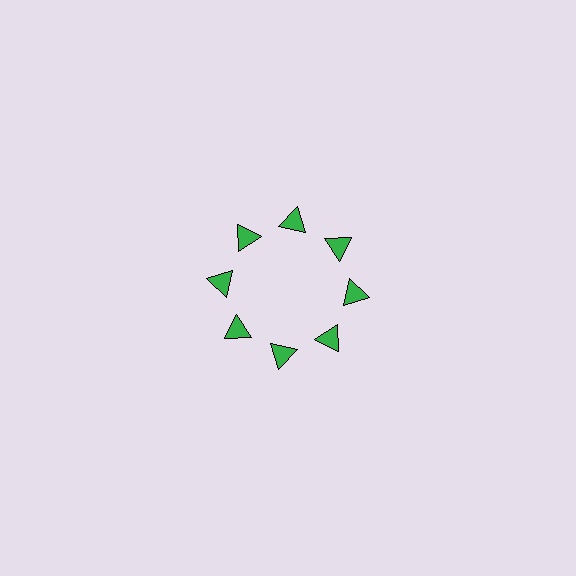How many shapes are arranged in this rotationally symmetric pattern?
There are 8 shapes, arranged in 8 groups of 1.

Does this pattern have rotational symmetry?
Yes, this pattern has 8-fold rotational symmetry. It looks the same after rotating 45 degrees around the center.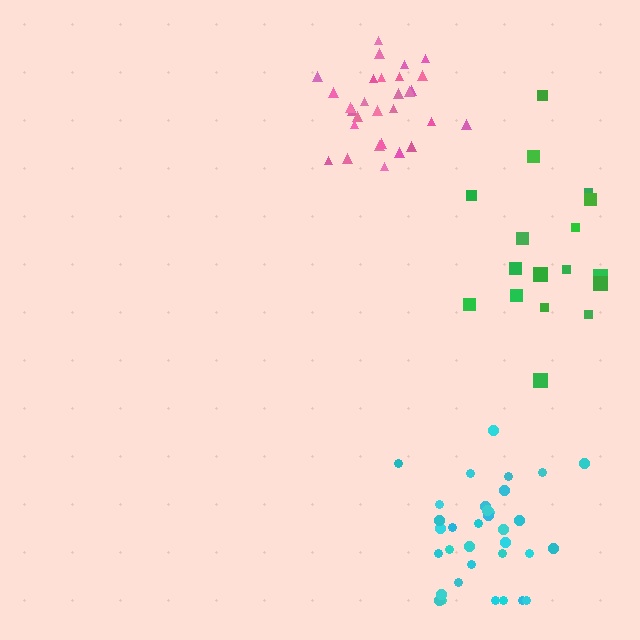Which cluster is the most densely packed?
Pink.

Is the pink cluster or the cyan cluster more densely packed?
Pink.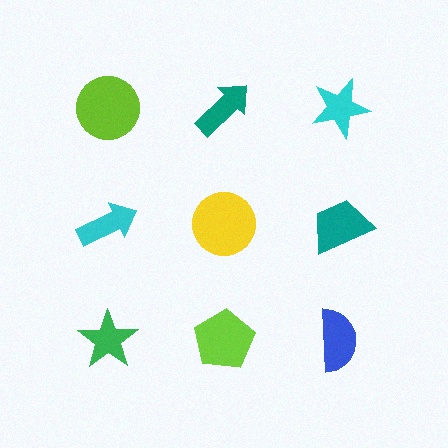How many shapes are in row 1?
3 shapes.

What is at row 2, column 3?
A teal trapezoid.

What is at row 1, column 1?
A lime circle.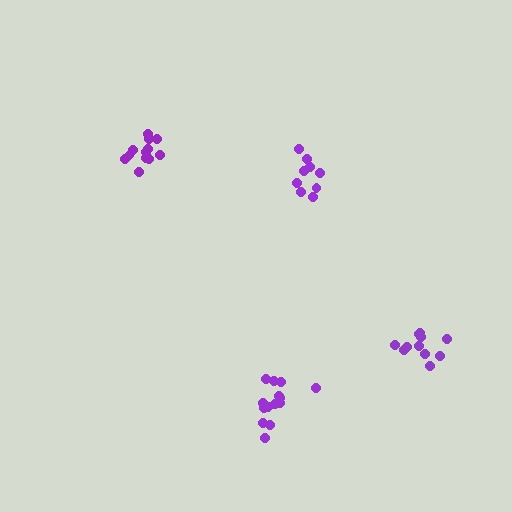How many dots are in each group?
Group 1: 11 dots, Group 2: 9 dots, Group 3: 14 dots, Group 4: 12 dots (46 total).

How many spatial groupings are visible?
There are 4 spatial groupings.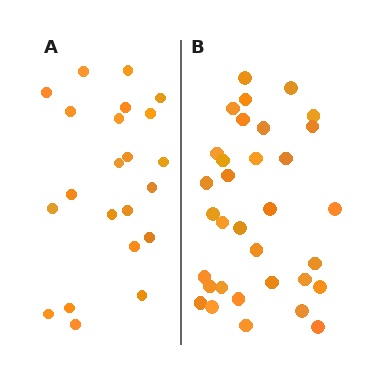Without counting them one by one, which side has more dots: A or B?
Region B (the right region) has more dots.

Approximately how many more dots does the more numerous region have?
Region B has roughly 12 or so more dots than region A.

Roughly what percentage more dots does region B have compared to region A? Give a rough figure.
About 50% more.